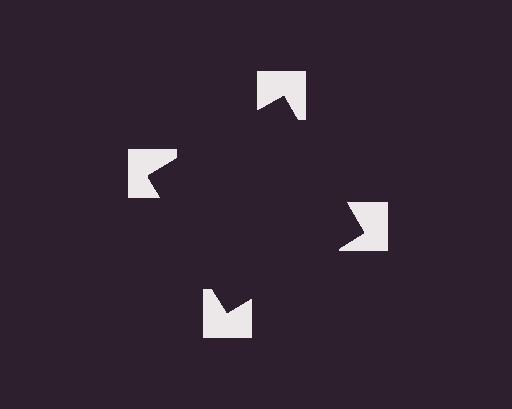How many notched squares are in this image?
There are 4 — one at each vertex of the illusory square.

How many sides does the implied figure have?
4 sides.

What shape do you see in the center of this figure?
An illusory square — its edges are inferred from the aligned wedge cuts in the notched squares, not physically drawn.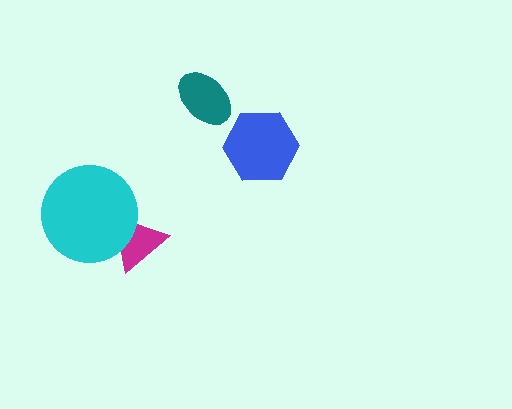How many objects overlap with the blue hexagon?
0 objects overlap with the blue hexagon.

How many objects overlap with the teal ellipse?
0 objects overlap with the teal ellipse.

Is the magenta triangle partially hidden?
Yes, it is partially covered by another shape.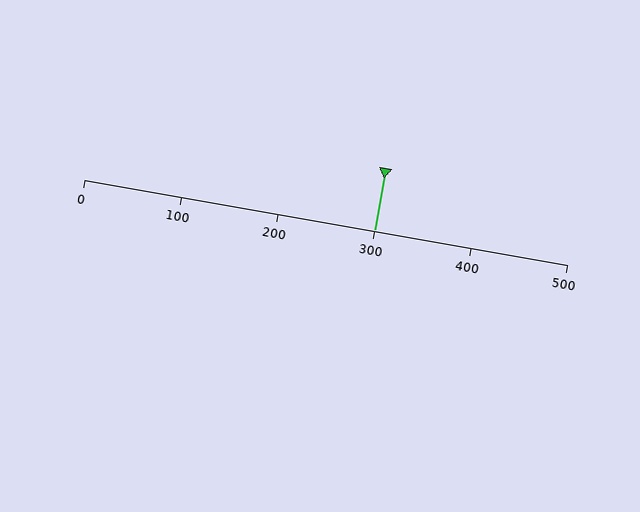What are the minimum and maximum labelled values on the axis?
The axis runs from 0 to 500.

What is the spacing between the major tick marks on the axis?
The major ticks are spaced 100 apart.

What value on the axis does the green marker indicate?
The marker indicates approximately 300.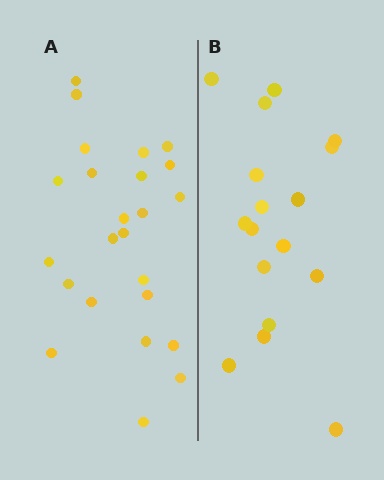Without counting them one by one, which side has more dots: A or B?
Region A (the left region) has more dots.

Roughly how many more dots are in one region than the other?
Region A has roughly 8 or so more dots than region B.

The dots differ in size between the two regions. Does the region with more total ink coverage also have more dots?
No. Region B has more total ink coverage because its dots are larger, but region A actually contains more individual dots. Total area can be misleading — the number of items is what matters here.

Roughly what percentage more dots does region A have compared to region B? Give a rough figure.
About 40% more.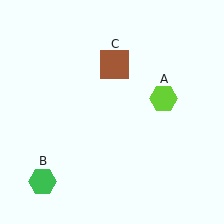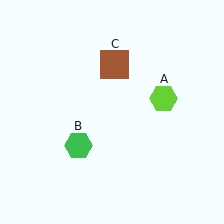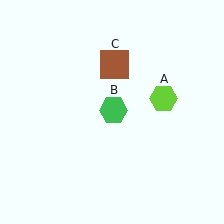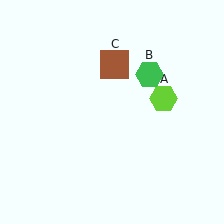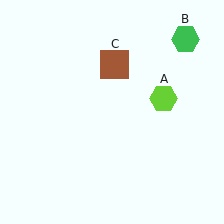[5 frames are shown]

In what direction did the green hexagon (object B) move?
The green hexagon (object B) moved up and to the right.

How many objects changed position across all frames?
1 object changed position: green hexagon (object B).